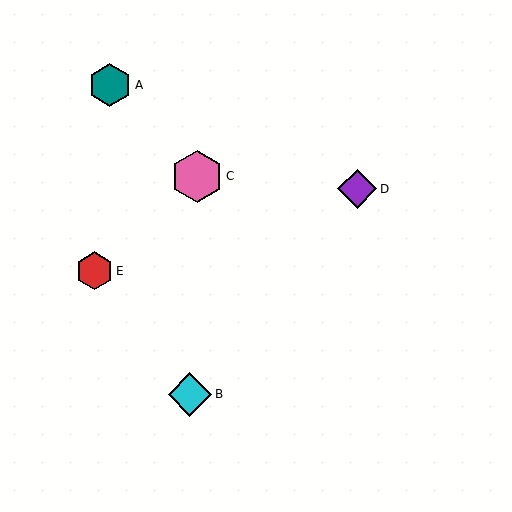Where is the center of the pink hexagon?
The center of the pink hexagon is at (197, 176).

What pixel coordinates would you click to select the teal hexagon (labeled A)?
Click at (110, 85) to select the teal hexagon A.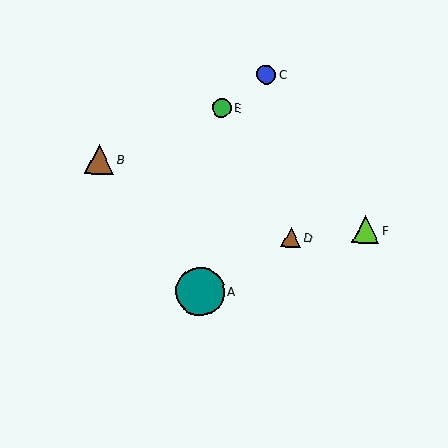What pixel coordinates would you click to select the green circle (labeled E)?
Click at (222, 107) to select the green circle E.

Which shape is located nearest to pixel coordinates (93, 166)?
The brown triangle (labeled B) at (99, 159) is nearest to that location.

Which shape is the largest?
The teal circle (labeled A) is the largest.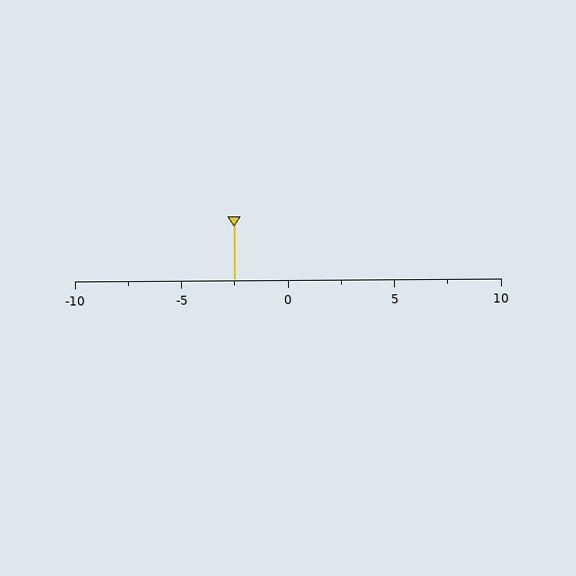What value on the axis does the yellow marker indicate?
The marker indicates approximately -2.5.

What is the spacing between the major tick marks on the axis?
The major ticks are spaced 5 apart.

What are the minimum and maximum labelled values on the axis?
The axis runs from -10 to 10.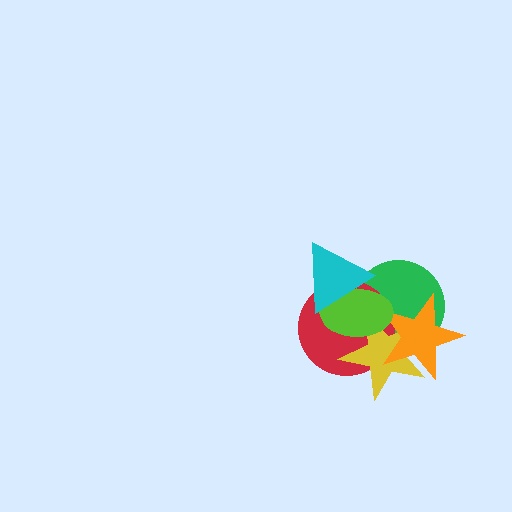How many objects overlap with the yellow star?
4 objects overlap with the yellow star.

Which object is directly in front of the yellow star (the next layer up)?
The orange star is directly in front of the yellow star.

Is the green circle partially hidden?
Yes, it is partially covered by another shape.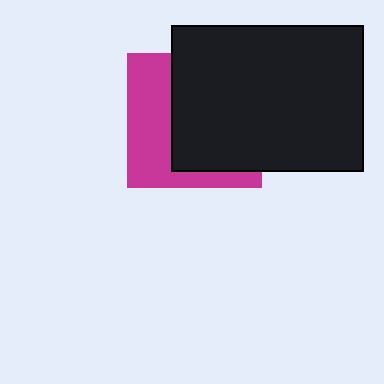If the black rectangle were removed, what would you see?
You would see the complete magenta square.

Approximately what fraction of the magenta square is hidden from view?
Roughly 59% of the magenta square is hidden behind the black rectangle.